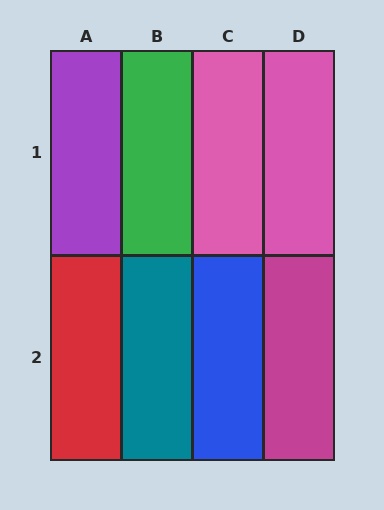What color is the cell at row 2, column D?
Magenta.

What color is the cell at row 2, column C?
Blue.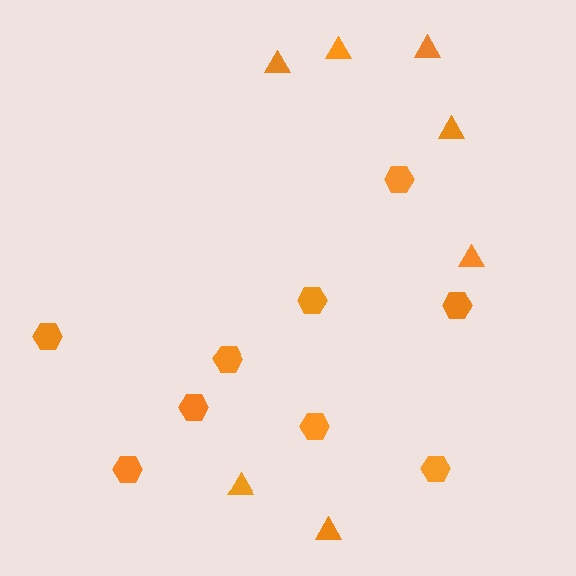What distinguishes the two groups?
There are 2 groups: one group of hexagons (9) and one group of triangles (7).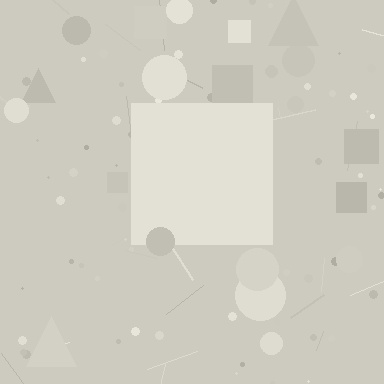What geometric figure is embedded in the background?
A square is embedded in the background.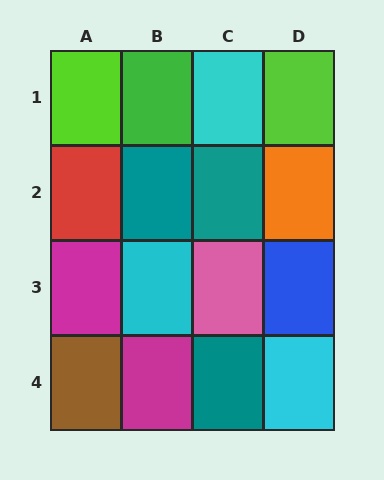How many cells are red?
1 cell is red.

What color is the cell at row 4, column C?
Teal.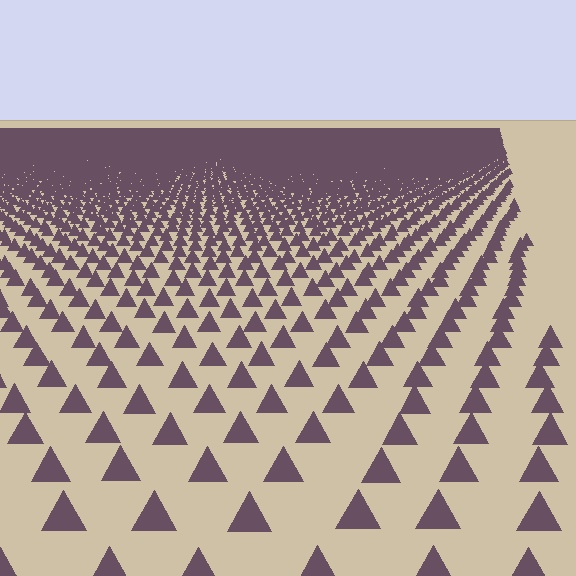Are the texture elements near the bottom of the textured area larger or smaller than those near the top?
Larger. Near the bottom, elements are closer to the viewer and appear at a bigger on-screen size.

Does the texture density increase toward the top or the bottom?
Density increases toward the top.